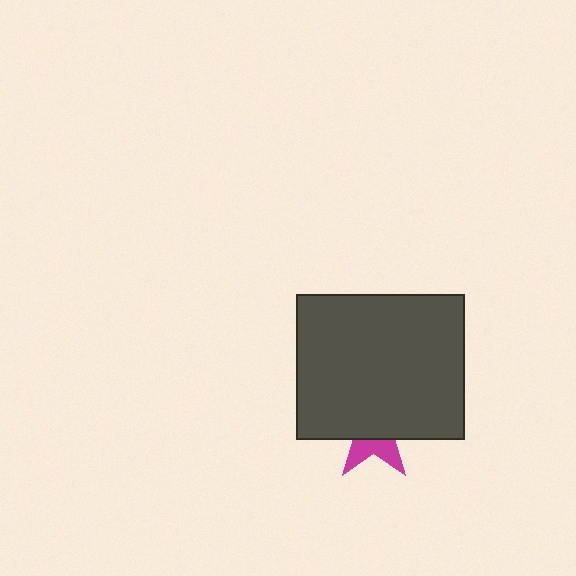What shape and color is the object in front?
The object in front is a dark gray rectangle.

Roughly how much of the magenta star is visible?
A small part of it is visible (roughly 36%).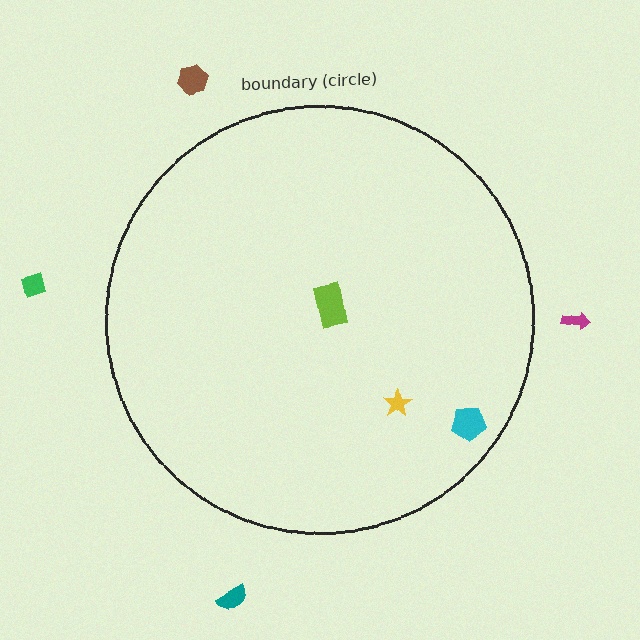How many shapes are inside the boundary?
3 inside, 4 outside.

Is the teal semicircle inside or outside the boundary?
Outside.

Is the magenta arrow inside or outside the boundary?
Outside.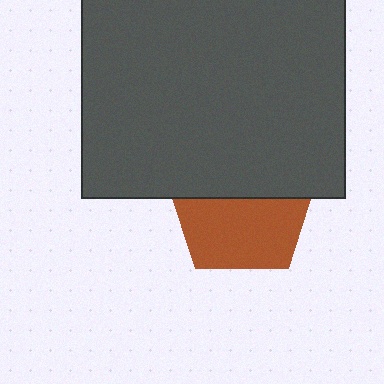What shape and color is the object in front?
The object in front is a dark gray rectangle.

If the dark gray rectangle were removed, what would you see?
You would see the complete brown pentagon.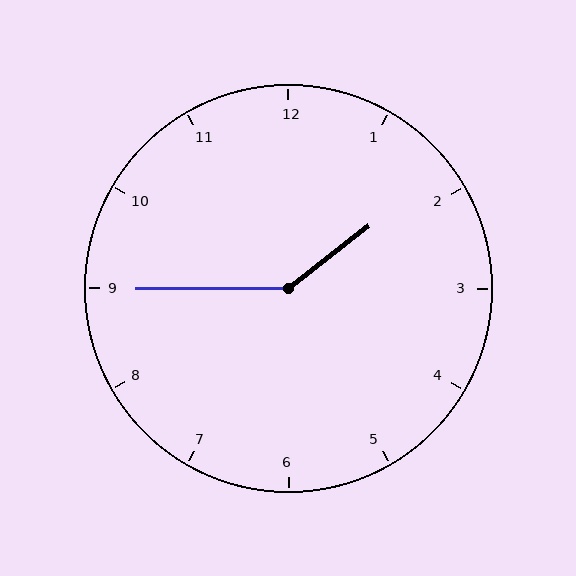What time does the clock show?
1:45.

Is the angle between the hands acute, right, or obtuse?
It is obtuse.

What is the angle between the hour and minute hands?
Approximately 142 degrees.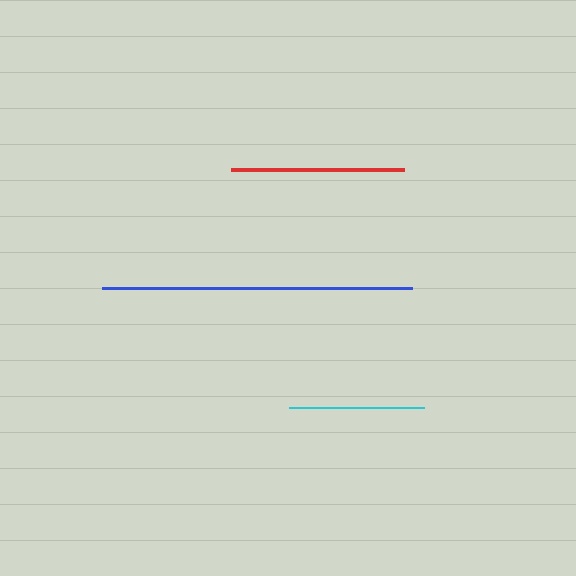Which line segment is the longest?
The blue line is the longest at approximately 310 pixels.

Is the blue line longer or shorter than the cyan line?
The blue line is longer than the cyan line.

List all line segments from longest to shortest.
From longest to shortest: blue, red, cyan.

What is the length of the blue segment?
The blue segment is approximately 310 pixels long.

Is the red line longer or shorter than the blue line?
The blue line is longer than the red line.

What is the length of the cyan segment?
The cyan segment is approximately 135 pixels long.